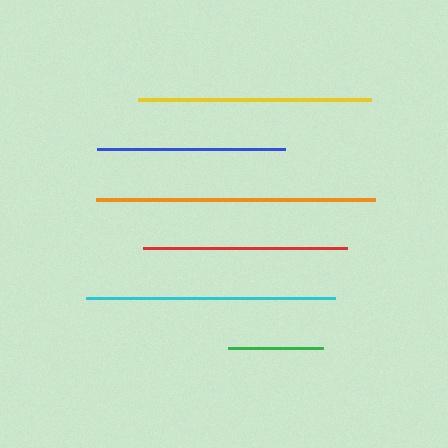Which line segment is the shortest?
The green line is the shortest at approximately 96 pixels.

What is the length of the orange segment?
The orange segment is approximately 279 pixels long.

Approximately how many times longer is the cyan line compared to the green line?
The cyan line is approximately 2.6 times the length of the green line.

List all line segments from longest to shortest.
From longest to shortest: orange, cyan, yellow, red, blue, green.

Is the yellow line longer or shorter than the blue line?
The yellow line is longer than the blue line.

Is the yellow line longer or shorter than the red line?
The yellow line is longer than the red line.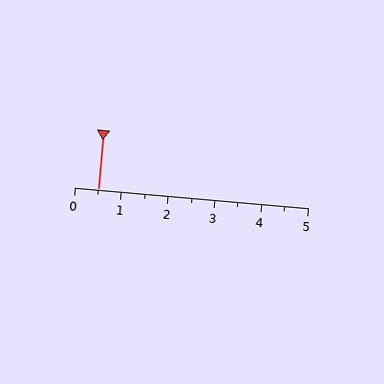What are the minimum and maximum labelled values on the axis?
The axis runs from 0 to 5.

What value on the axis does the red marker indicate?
The marker indicates approximately 0.5.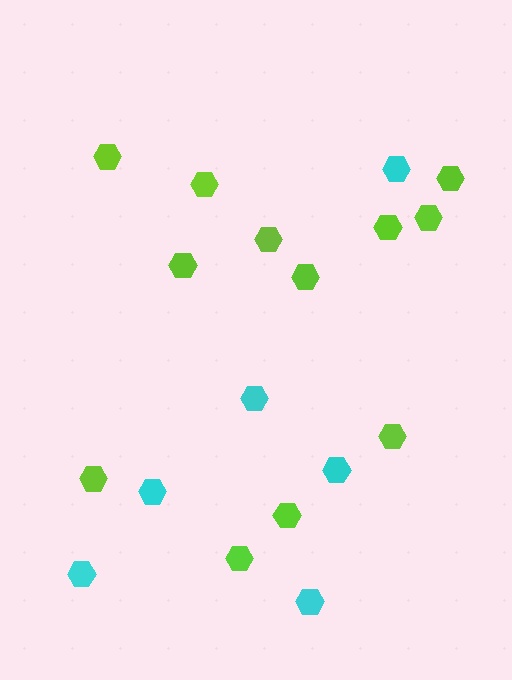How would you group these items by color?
There are 2 groups: one group of cyan hexagons (6) and one group of lime hexagons (12).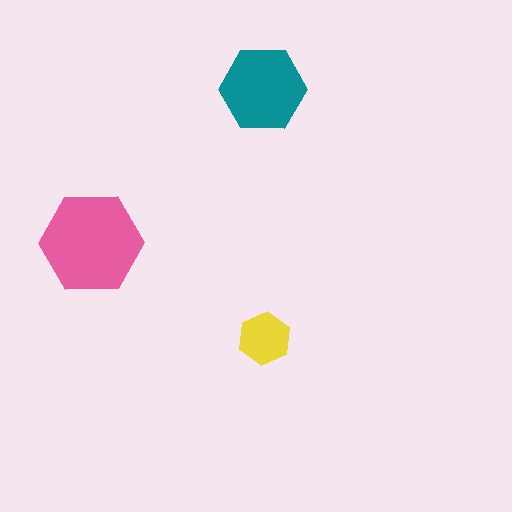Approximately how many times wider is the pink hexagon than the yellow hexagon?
About 2 times wider.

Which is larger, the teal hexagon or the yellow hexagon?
The teal one.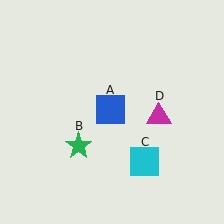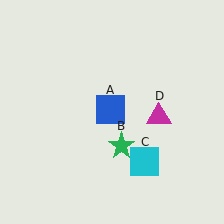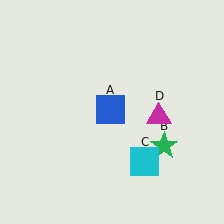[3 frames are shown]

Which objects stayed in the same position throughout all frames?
Blue square (object A) and cyan square (object C) and magenta triangle (object D) remained stationary.